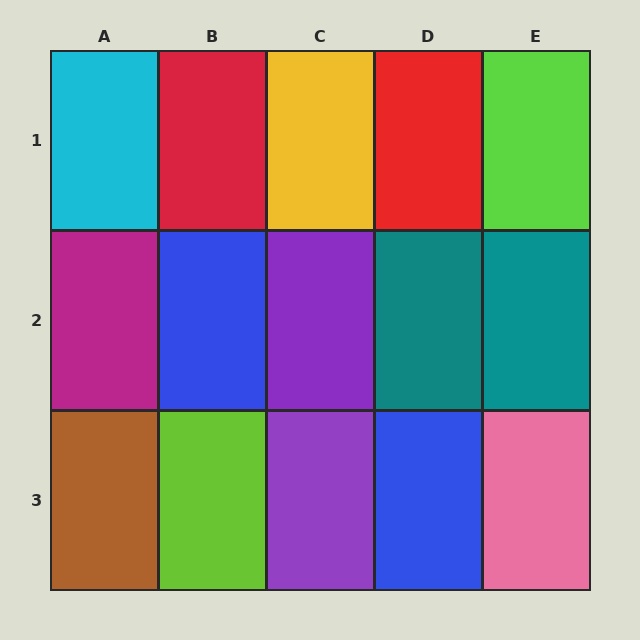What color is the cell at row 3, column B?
Lime.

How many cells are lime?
2 cells are lime.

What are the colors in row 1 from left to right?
Cyan, red, yellow, red, lime.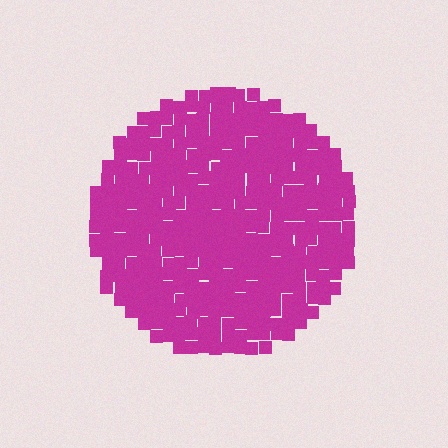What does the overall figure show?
The overall figure shows a circle.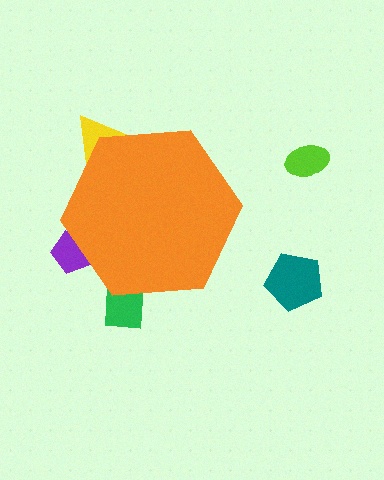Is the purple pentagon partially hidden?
Yes, the purple pentagon is partially hidden behind the orange hexagon.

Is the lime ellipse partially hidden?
No, the lime ellipse is fully visible.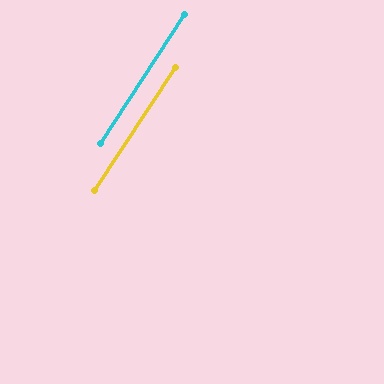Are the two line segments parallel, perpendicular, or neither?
Parallel — their directions differ by only 0.4°.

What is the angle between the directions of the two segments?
Approximately 0 degrees.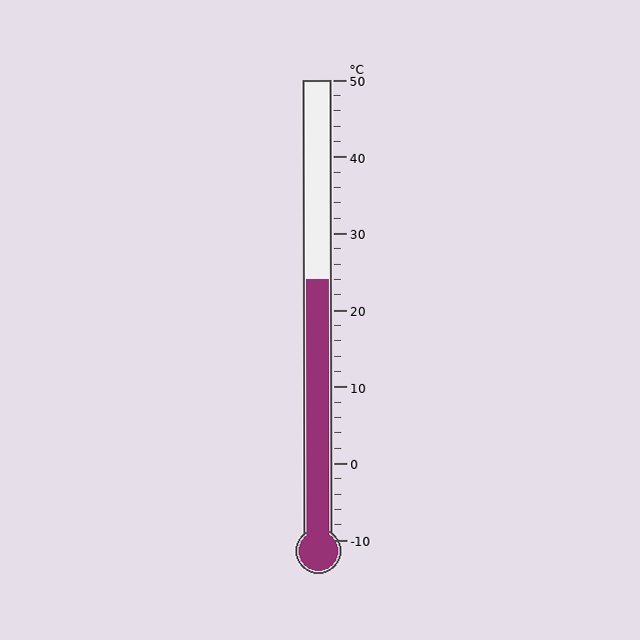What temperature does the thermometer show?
The thermometer shows approximately 24°C.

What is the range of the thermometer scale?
The thermometer scale ranges from -10°C to 50°C.